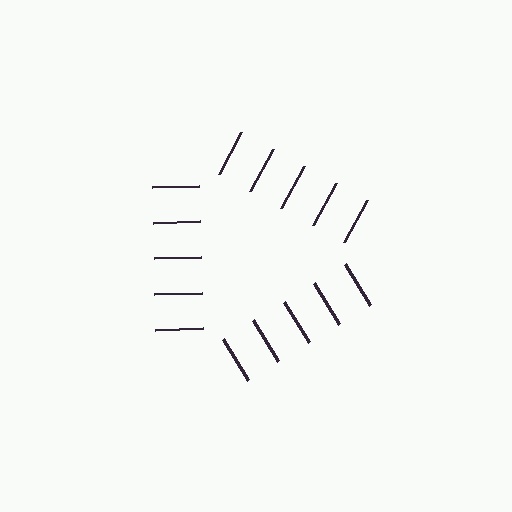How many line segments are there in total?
15 — 5 along each of the 3 edges.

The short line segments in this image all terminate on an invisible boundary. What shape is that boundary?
An illusory triangle — the line segments terminate on its edges but no continuous stroke is drawn.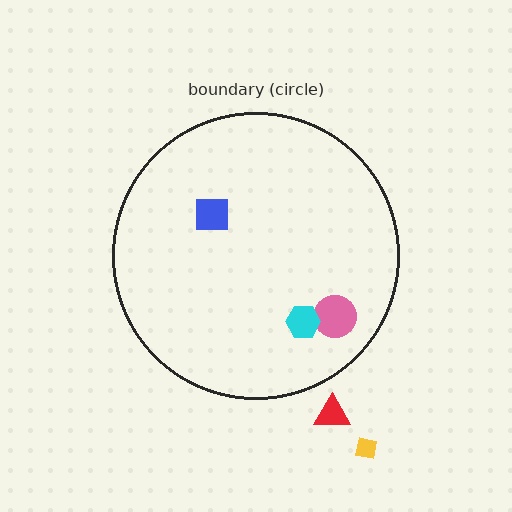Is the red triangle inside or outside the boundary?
Outside.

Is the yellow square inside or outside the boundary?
Outside.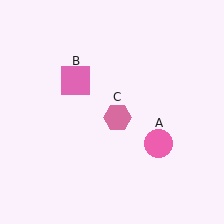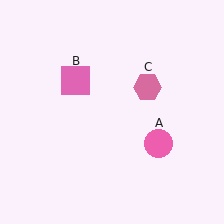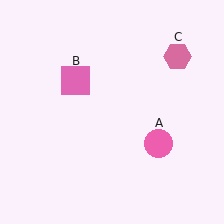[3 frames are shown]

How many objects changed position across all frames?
1 object changed position: pink hexagon (object C).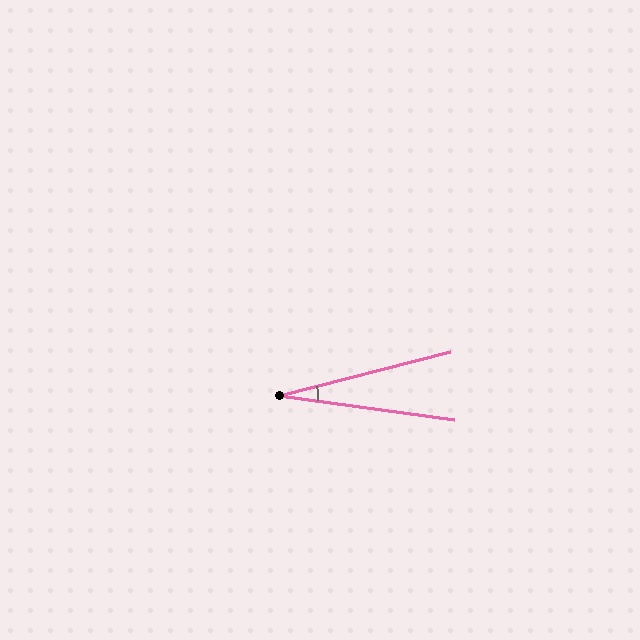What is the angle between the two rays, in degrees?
Approximately 22 degrees.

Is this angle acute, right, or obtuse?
It is acute.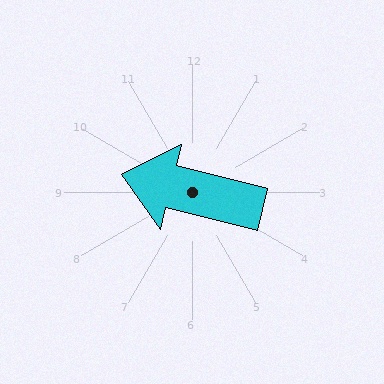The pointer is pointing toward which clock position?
Roughly 9 o'clock.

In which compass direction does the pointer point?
West.